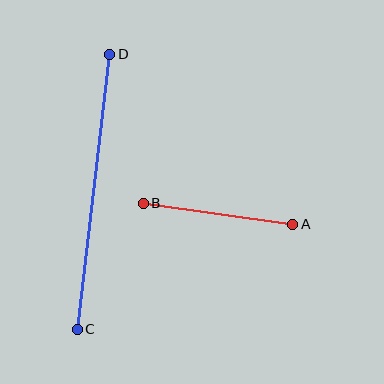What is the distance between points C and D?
The distance is approximately 277 pixels.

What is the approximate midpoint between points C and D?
The midpoint is at approximately (93, 192) pixels.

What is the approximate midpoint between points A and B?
The midpoint is at approximately (218, 214) pixels.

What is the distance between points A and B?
The distance is approximately 151 pixels.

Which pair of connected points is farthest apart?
Points C and D are farthest apart.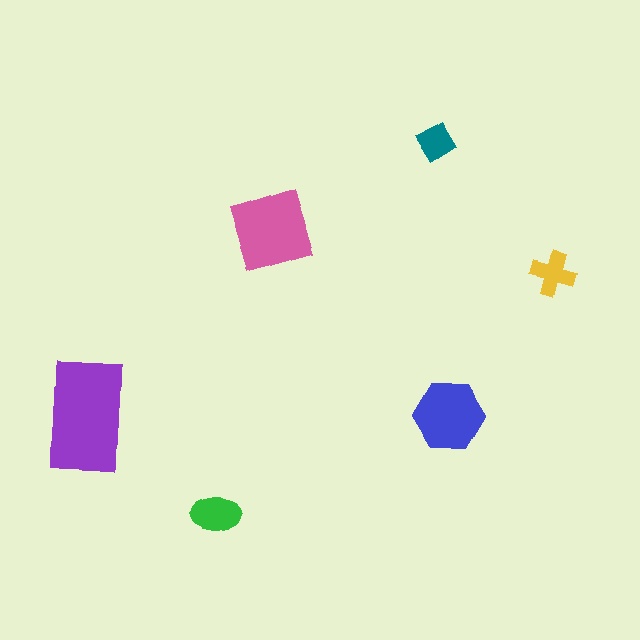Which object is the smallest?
The teal diamond.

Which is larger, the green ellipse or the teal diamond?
The green ellipse.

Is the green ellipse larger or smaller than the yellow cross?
Larger.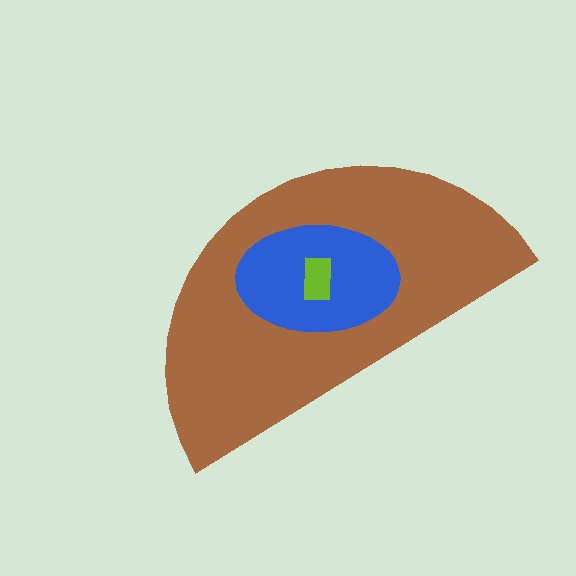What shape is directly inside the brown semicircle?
The blue ellipse.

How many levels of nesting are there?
3.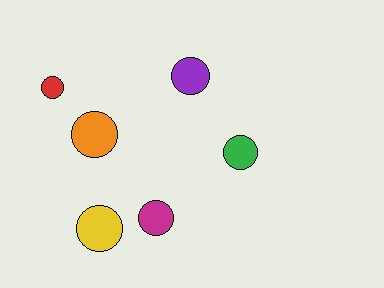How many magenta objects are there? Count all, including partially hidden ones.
There is 1 magenta object.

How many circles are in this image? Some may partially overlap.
There are 6 circles.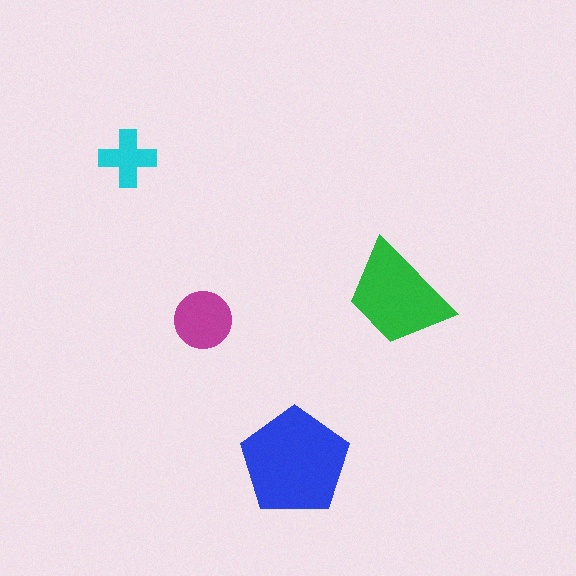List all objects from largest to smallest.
The blue pentagon, the green trapezoid, the magenta circle, the cyan cross.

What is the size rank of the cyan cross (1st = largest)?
4th.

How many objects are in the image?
There are 4 objects in the image.